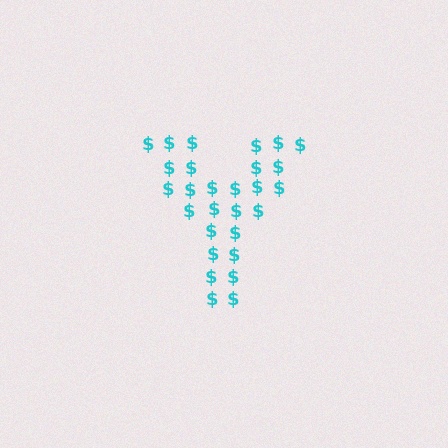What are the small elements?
The small elements are dollar signs.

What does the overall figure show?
The overall figure shows the letter Y.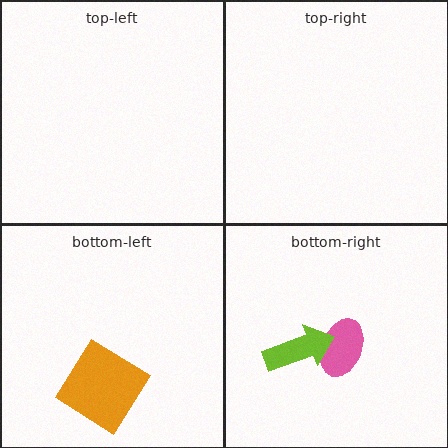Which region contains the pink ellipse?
The bottom-right region.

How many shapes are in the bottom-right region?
2.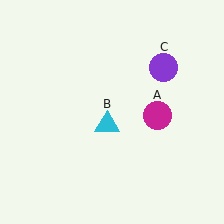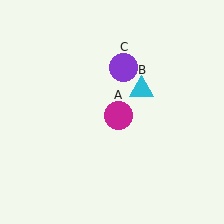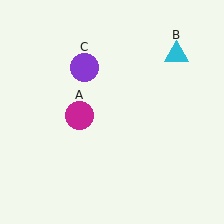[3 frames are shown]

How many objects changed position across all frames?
3 objects changed position: magenta circle (object A), cyan triangle (object B), purple circle (object C).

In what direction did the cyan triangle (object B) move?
The cyan triangle (object B) moved up and to the right.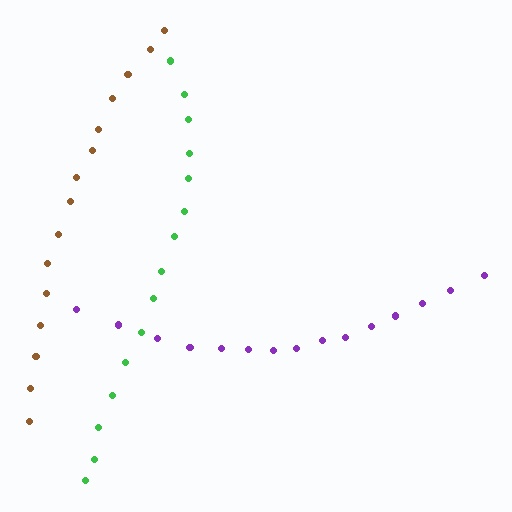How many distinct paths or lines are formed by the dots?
There are 3 distinct paths.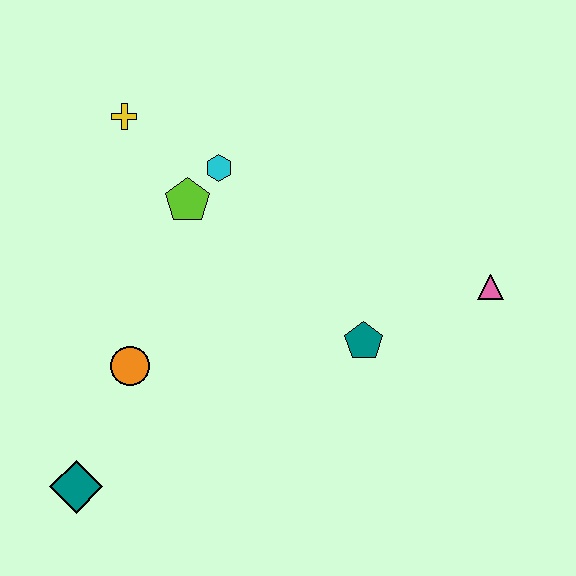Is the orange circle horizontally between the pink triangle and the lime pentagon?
No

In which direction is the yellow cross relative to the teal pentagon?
The yellow cross is to the left of the teal pentagon.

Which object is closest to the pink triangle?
The teal pentagon is closest to the pink triangle.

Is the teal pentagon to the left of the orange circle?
No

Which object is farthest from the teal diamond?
The pink triangle is farthest from the teal diamond.